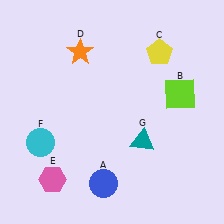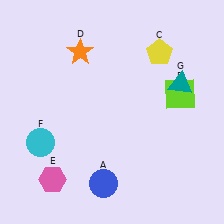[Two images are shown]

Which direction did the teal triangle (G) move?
The teal triangle (G) moved up.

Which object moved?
The teal triangle (G) moved up.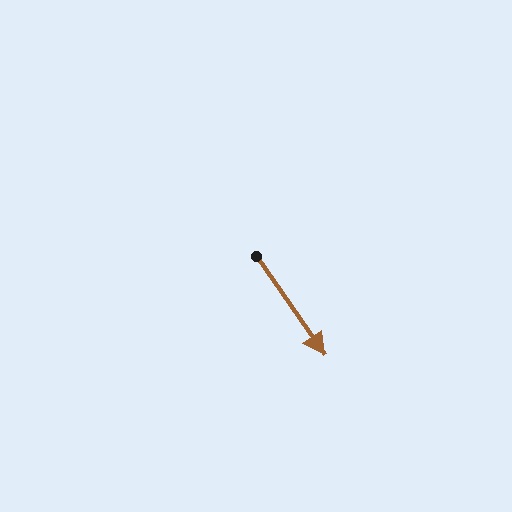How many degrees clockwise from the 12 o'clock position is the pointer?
Approximately 145 degrees.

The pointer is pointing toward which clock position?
Roughly 5 o'clock.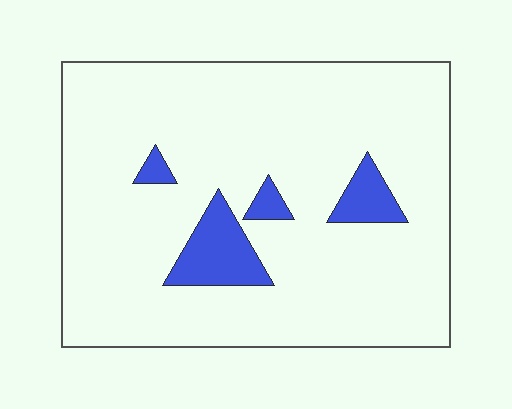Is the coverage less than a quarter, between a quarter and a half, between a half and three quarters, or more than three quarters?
Less than a quarter.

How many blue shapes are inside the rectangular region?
4.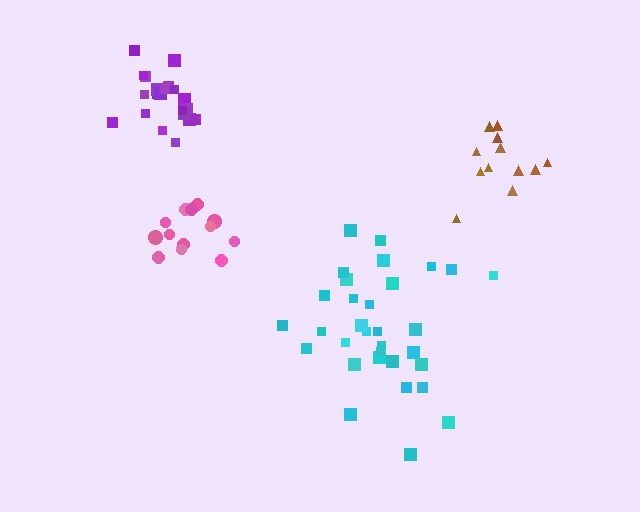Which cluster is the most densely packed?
Purple.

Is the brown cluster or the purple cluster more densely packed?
Purple.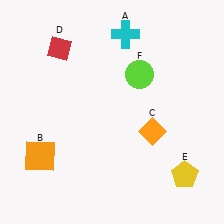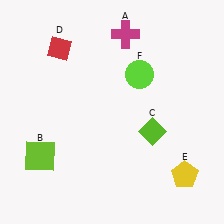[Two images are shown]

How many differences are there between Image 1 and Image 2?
There are 3 differences between the two images.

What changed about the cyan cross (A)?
In Image 1, A is cyan. In Image 2, it changed to magenta.